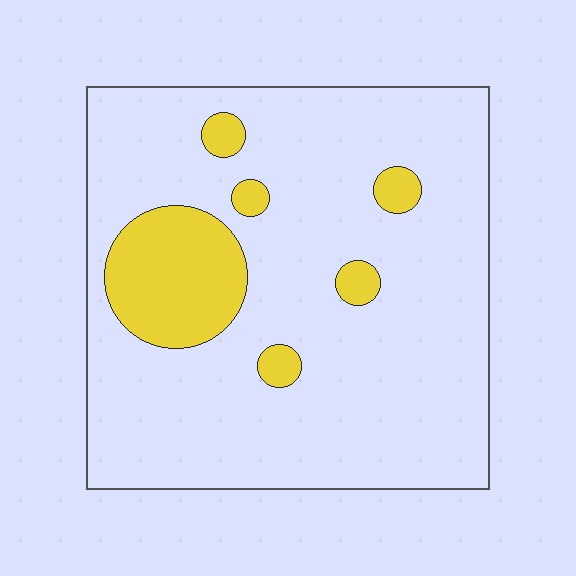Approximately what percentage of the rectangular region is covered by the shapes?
Approximately 15%.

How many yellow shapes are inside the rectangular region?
6.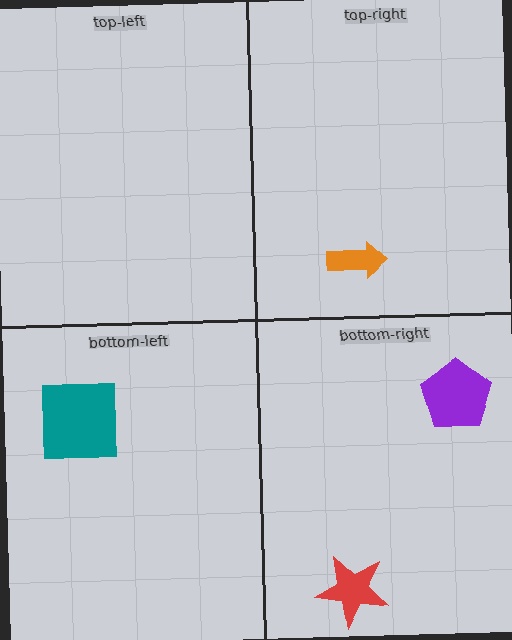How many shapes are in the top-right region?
1.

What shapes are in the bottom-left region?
The teal square.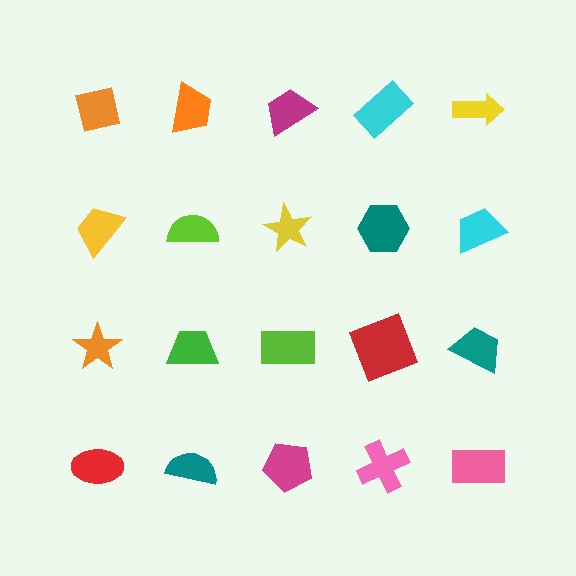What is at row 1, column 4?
A cyan rectangle.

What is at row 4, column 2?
A teal semicircle.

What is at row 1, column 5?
A yellow arrow.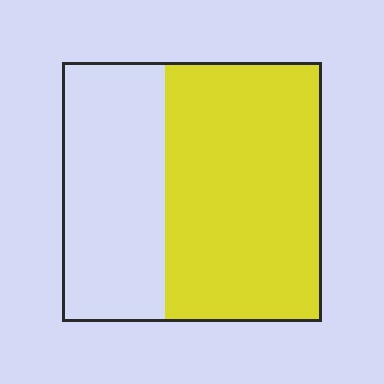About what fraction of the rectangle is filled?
About three fifths (3/5).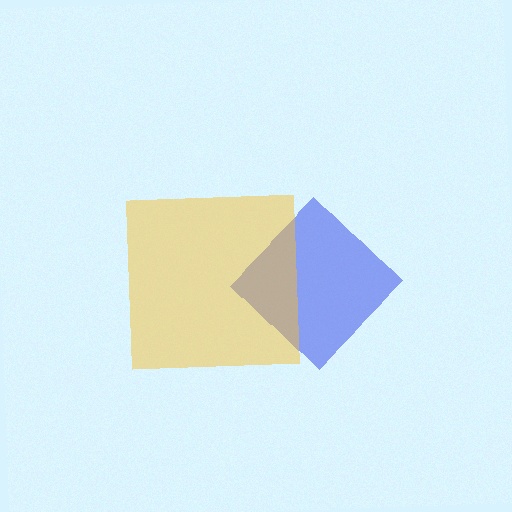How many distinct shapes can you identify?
There are 2 distinct shapes: a blue diamond, a yellow square.